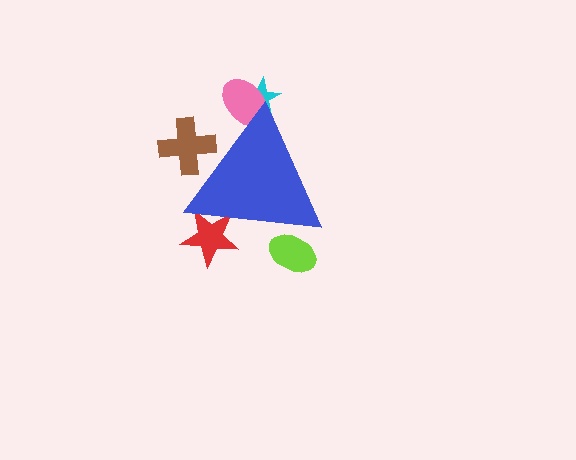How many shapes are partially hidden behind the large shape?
5 shapes are partially hidden.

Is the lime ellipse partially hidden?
Yes, the lime ellipse is partially hidden behind the blue triangle.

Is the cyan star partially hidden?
Yes, the cyan star is partially hidden behind the blue triangle.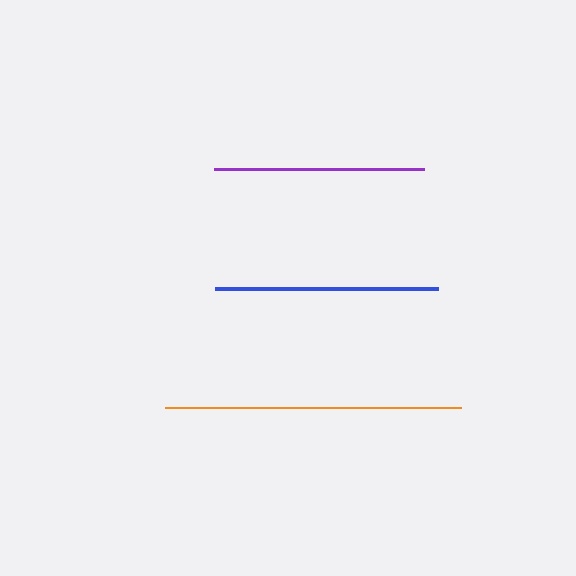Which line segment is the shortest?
The purple line is the shortest at approximately 210 pixels.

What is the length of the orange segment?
The orange segment is approximately 296 pixels long.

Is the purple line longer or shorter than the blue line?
The blue line is longer than the purple line.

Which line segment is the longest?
The orange line is the longest at approximately 296 pixels.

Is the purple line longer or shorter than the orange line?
The orange line is longer than the purple line.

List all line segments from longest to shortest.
From longest to shortest: orange, blue, purple.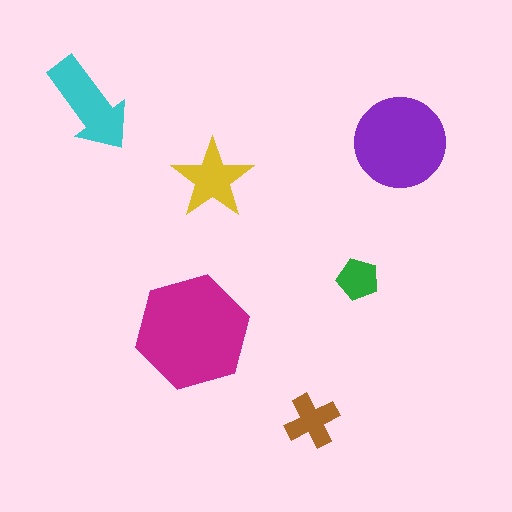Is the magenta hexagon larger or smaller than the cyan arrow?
Larger.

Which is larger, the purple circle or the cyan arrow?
The purple circle.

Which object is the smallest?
The green pentagon.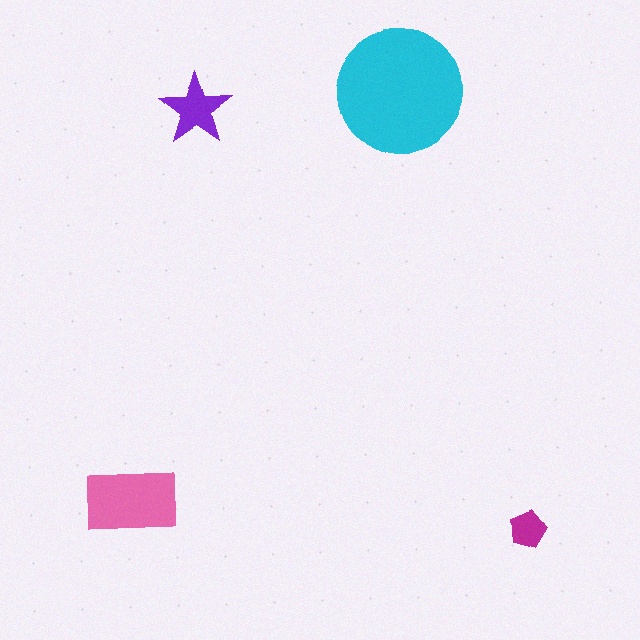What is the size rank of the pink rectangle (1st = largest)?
2nd.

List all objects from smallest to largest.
The magenta pentagon, the purple star, the pink rectangle, the cyan circle.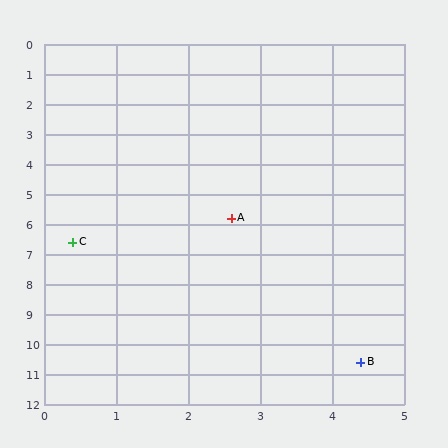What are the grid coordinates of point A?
Point A is at approximately (2.6, 5.8).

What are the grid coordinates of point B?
Point B is at approximately (4.4, 10.6).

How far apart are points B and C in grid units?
Points B and C are about 5.7 grid units apart.